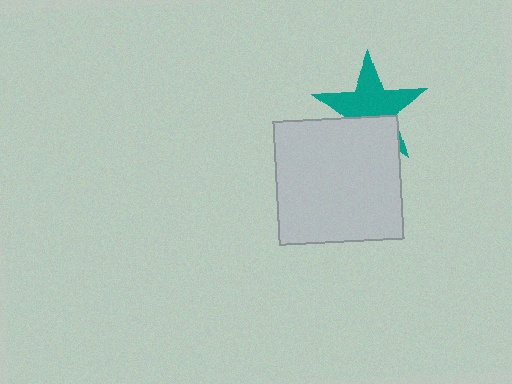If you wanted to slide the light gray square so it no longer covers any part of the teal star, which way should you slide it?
Slide it down — that is the most direct way to separate the two shapes.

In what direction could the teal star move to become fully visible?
The teal star could move up. That would shift it out from behind the light gray square entirely.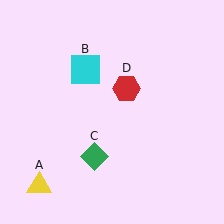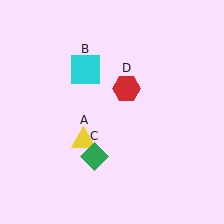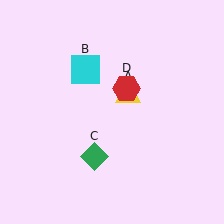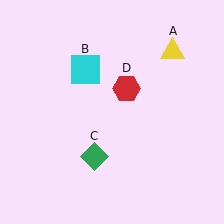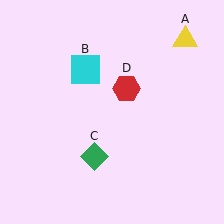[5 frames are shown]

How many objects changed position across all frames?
1 object changed position: yellow triangle (object A).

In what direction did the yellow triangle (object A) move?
The yellow triangle (object A) moved up and to the right.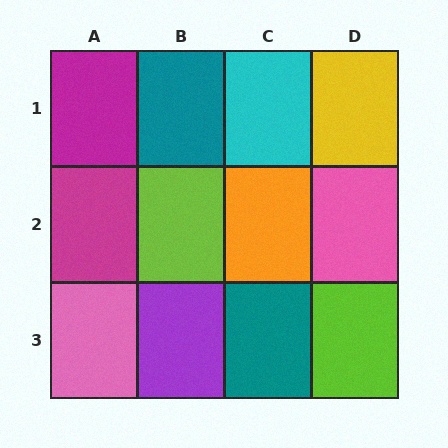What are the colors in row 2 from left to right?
Magenta, lime, orange, pink.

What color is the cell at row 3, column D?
Lime.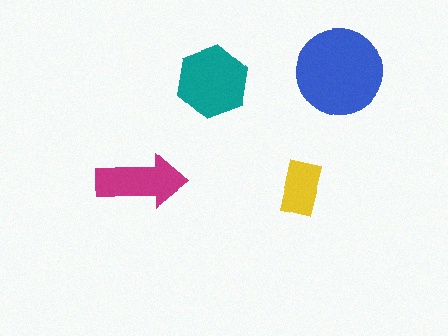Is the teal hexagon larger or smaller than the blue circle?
Smaller.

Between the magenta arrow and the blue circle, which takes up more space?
The blue circle.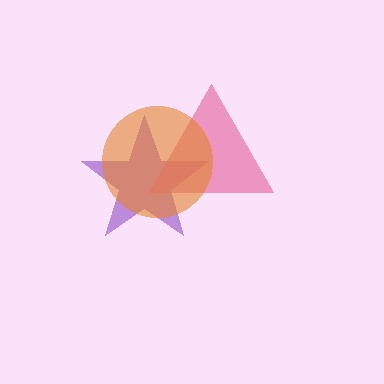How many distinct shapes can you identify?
There are 3 distinct shapes: a purple star, a pink triangle, an orange circle.